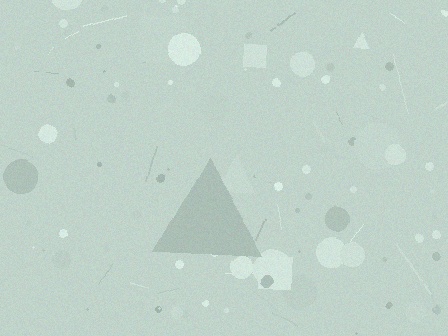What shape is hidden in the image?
A triangle is hidden in the image.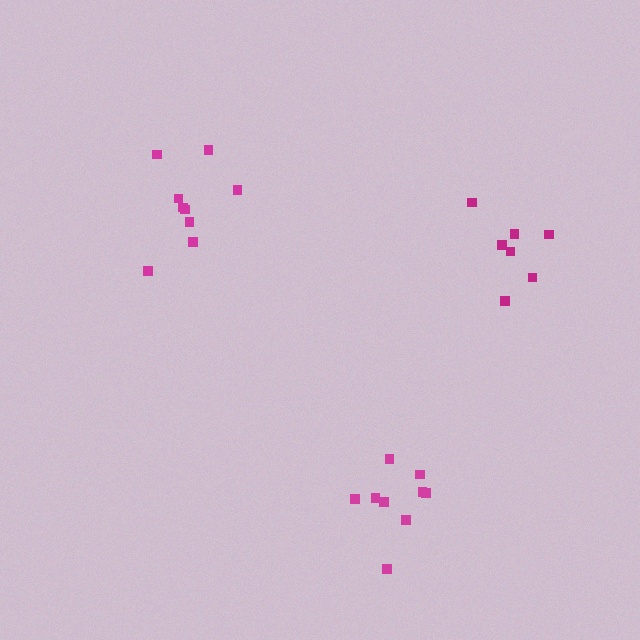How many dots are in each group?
Group 1: 7 dots, Group 2: 9 dots, Group 3: 9 dots (25 total).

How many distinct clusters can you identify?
There are 3 distinct clusters.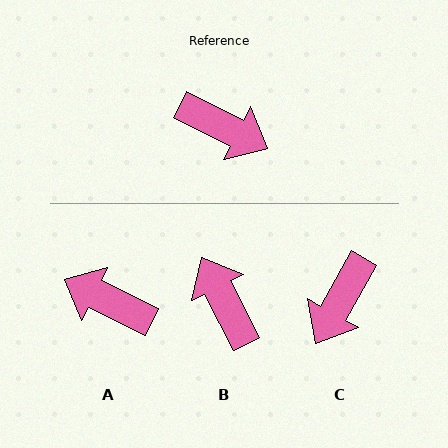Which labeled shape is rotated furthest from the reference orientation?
A, about 179 degrees away.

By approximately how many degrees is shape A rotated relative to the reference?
Approximately 179 degrees clockwise.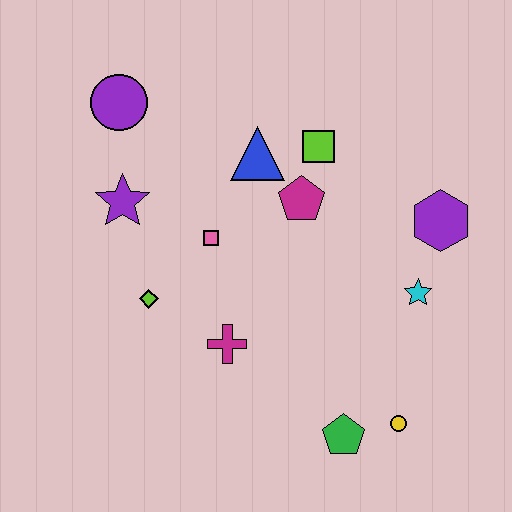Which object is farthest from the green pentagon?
The purple circle is farthest from the green pentagon.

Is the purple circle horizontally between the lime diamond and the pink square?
No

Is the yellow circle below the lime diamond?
Yes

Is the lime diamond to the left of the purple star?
No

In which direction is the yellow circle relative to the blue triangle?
The yellow circle is below the blue triangle.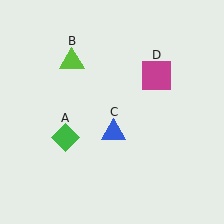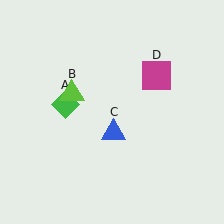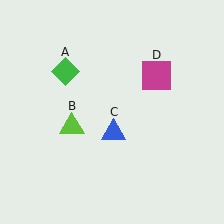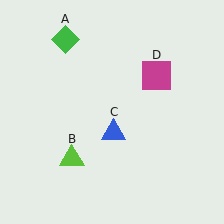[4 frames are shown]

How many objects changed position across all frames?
2 objects changed position: green diamond (object A), lime triangle (object B).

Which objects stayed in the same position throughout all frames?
Blue triangle (object C) and magenta square (object D) remained stationary.